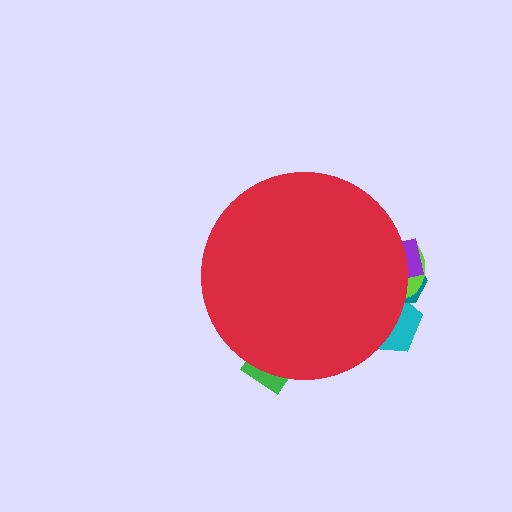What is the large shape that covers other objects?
A red circle.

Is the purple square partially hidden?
Yes, the purple square is partially hidden behind the red circle.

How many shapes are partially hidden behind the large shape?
5 shapes are partially hidden.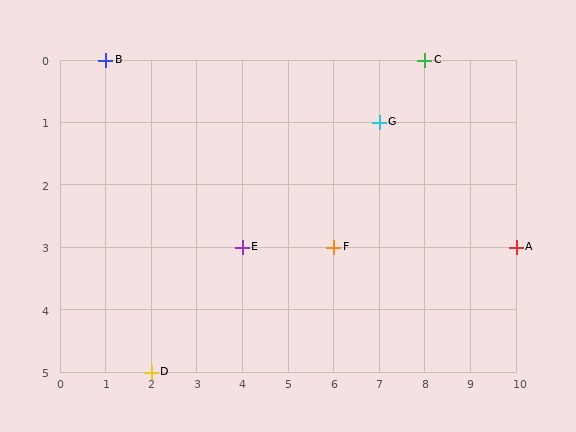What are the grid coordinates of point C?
Point C is at grid coordinates (8, 0).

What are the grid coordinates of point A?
Point A is at grid coordinates (10, 3).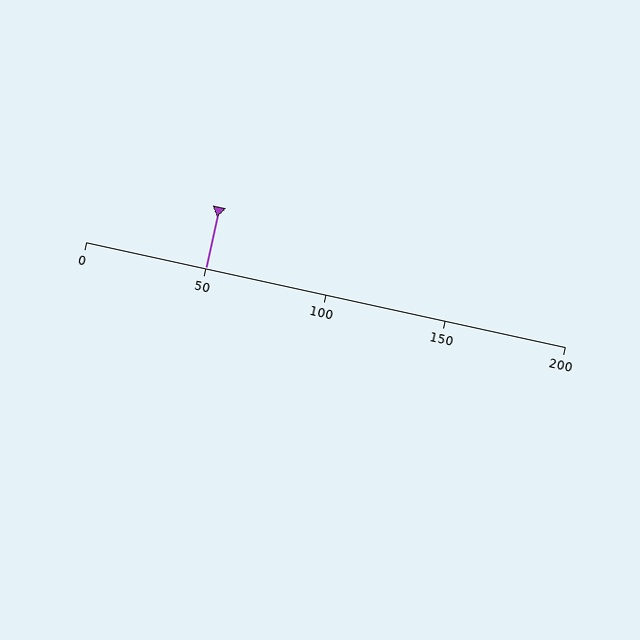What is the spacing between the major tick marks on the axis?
The major ticks are spaced 50 apart.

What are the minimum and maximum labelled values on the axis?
The axis runs from 0 to 200.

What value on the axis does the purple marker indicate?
The marker indicates approximately 50.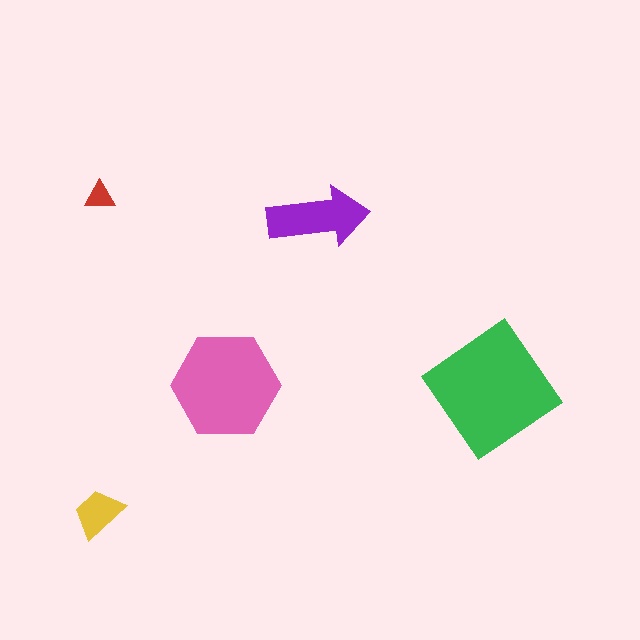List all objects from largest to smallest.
The green diamond, the pink hexagon, the purple arrow, the yellow trapezoid, the red triangle.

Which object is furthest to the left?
The yellow trapezoid is leftmost.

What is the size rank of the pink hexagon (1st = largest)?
2nd.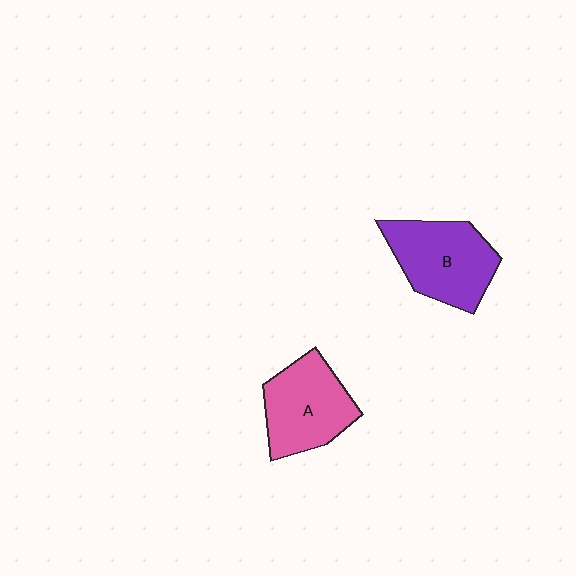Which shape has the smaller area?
Shape A (pink).